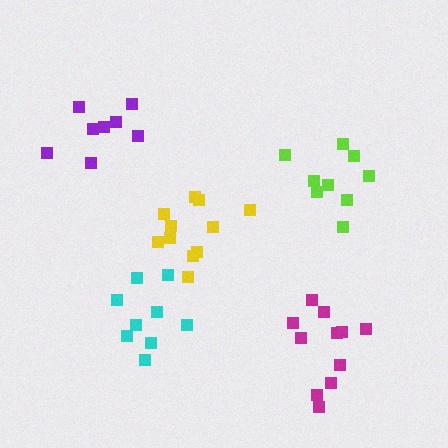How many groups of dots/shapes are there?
There are 5 groups.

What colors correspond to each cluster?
The clusters are colored: cyan, lime, yellow, magenta, purple.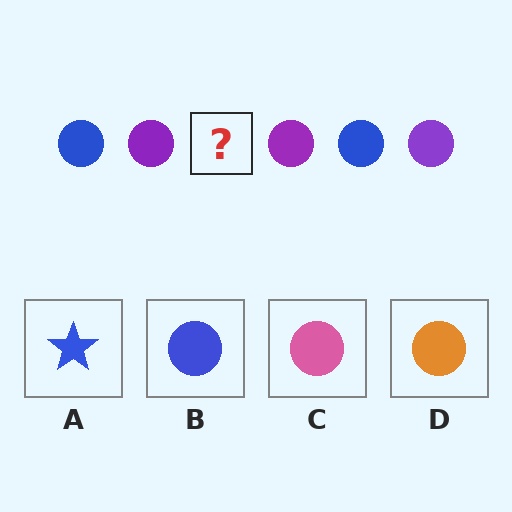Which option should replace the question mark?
Option B.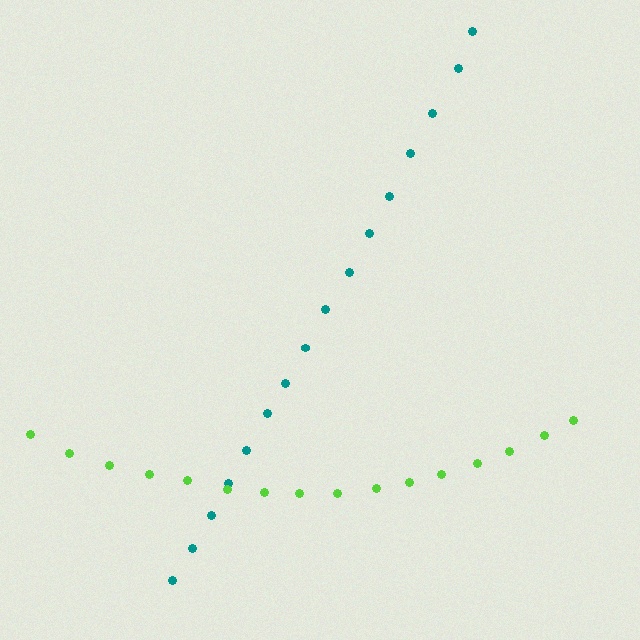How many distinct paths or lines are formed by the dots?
There are 2 distinct paths.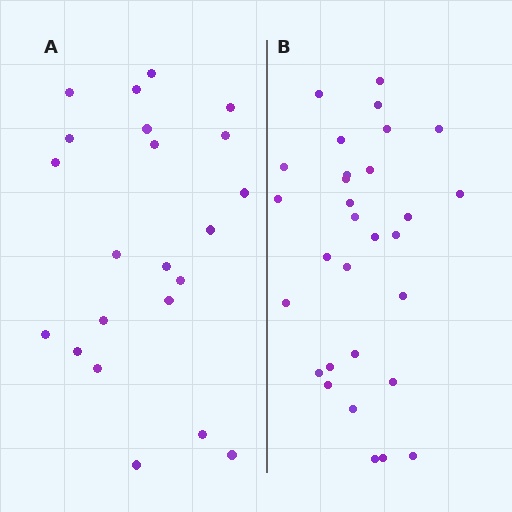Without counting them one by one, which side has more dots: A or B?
Region B (the right region) has more dots.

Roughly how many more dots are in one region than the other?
Region B has roughly 8 or so more dots than region A.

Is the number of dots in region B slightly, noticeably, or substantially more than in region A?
Region B has noticeably more, but not dramatically so. The ratio is roughly 1.4 to 1.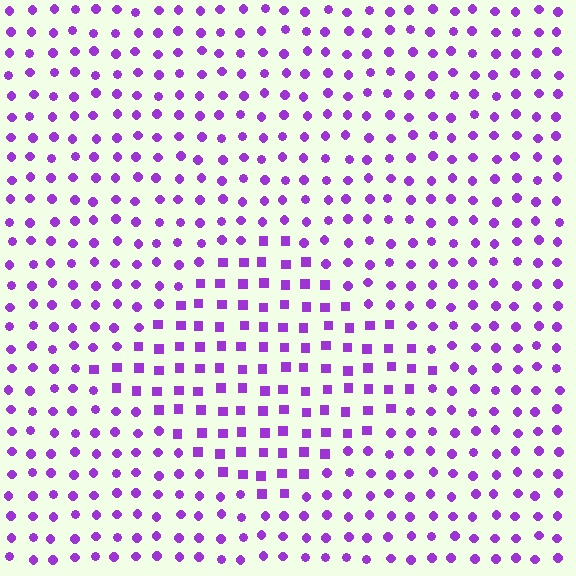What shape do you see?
I see a diamond.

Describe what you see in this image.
The image is filled with small purple elements arranged in a uniform grid. A diamond-shaped region contains squares, while the surrounding area contains circles. The boundary is defined purely by the change in element shape.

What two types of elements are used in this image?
The image uses squares inside the diamond region and circles outside it.